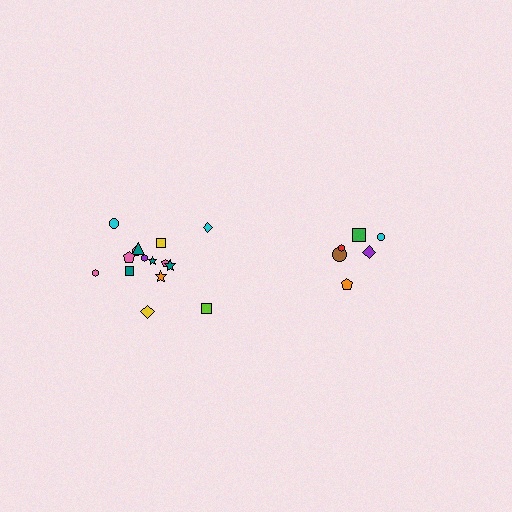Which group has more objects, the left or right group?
The left group.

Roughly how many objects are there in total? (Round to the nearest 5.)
Roughly 20 objects in total.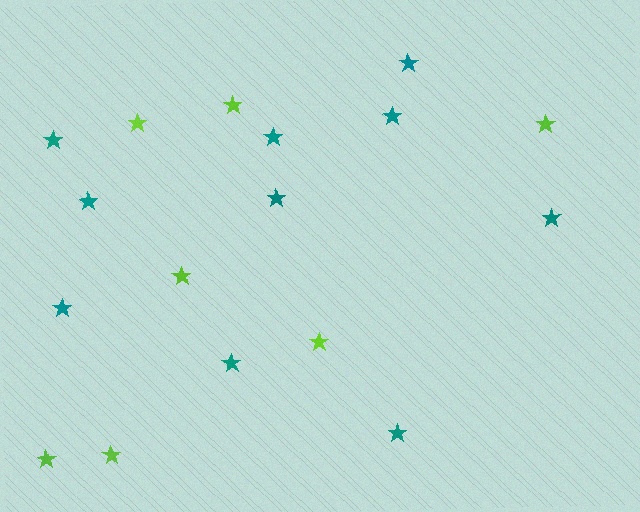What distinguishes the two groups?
There are 2 groups: one group of teal stars (10) and one group of lime stars (7).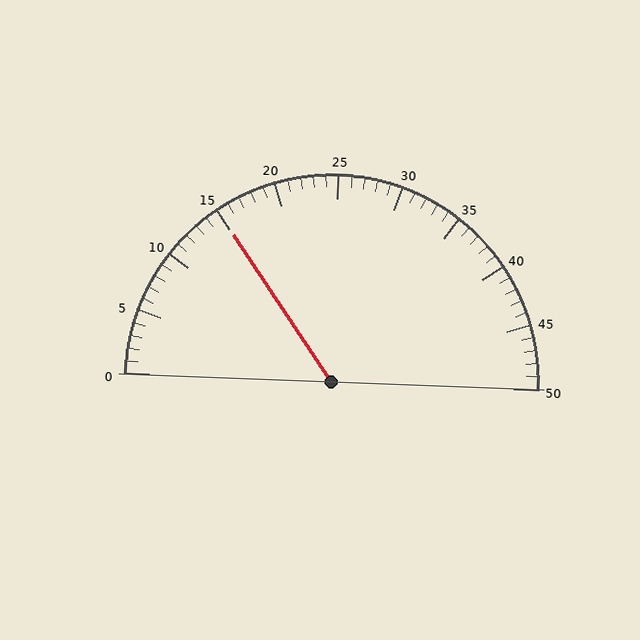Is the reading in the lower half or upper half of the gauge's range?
The reading is in the lower half of the range (0 to 50).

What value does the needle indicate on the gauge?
The needle indicates approximately 15.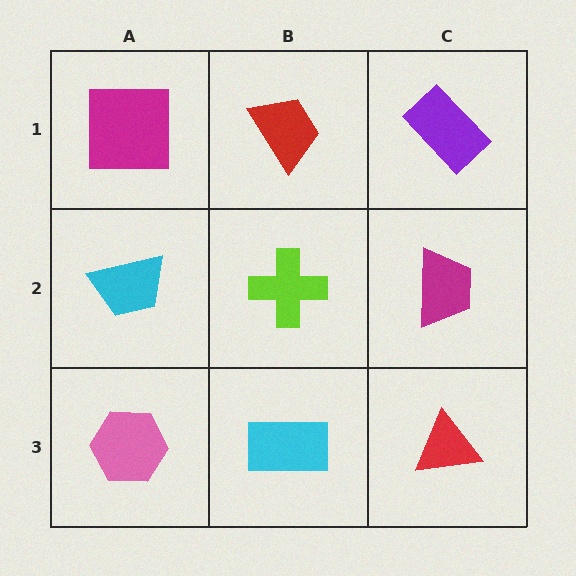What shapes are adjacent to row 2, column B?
A red trapezoid (row 1, column B), a cyan rectangle (row 3, column B), a cyan trapezoid (row 2, column A), a magenta trapezoid (row 2, column C).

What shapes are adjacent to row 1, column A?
A cyan trapezoid (row 2, column A), a red trapezoid (row 1, column B).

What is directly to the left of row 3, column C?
A cyan rectangle.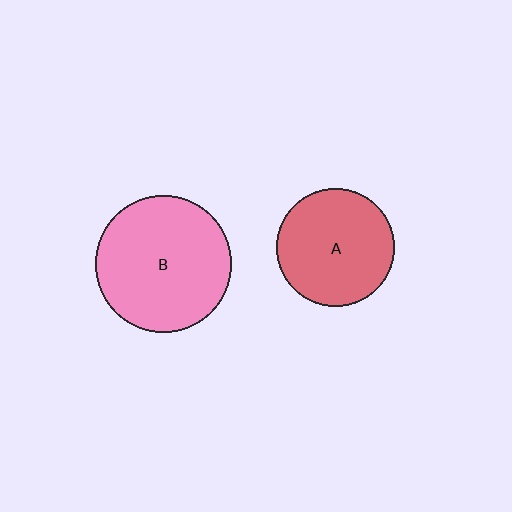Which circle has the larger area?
Circle B (pink).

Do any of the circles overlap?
No, none of the circles overlap.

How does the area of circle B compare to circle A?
Approximately 1.3 times.